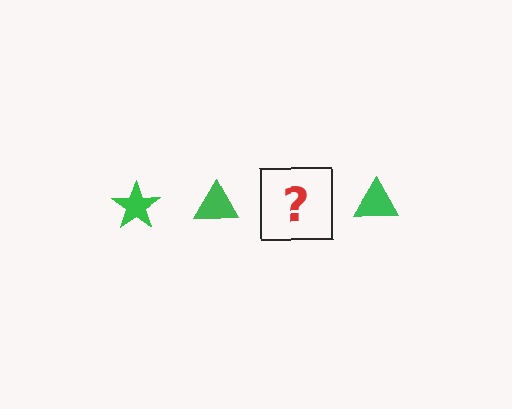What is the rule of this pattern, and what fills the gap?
The rule is that the pattern cycles through star, triangle shapes in green. The gap should be filled with a green star.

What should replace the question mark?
The question mark should be replaced with a green star.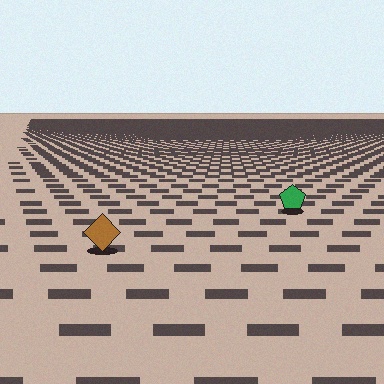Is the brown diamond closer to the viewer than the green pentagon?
Yes. The brown diamond is closer — you can tell from the texture gradient: the ground texture is coarser near it.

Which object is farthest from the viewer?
The green pentagon is farthest from the viewer. It appears smaller and the ground texture around it is denser.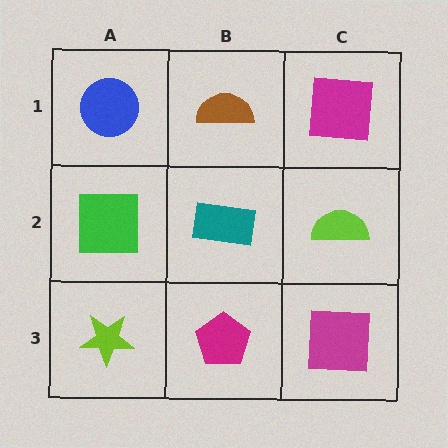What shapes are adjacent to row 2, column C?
A magenta square (row 1, column C), a magenta square (row 3, column C), a teal rectangle (row 2, column B).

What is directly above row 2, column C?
A magenta square.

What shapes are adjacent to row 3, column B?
A teal rectangle (row 2, column B), a lime star (row 3, column A), a magenta square (row 3, column C).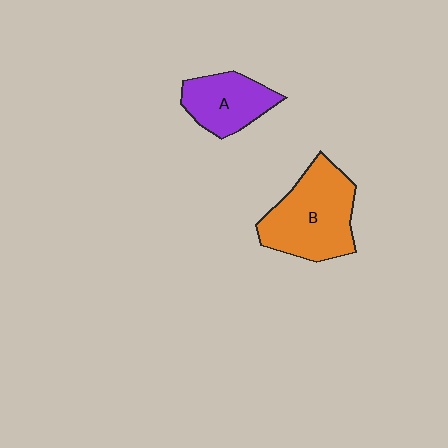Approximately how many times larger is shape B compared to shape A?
Approximately 1.6 times.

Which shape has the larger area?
Shape B (orange).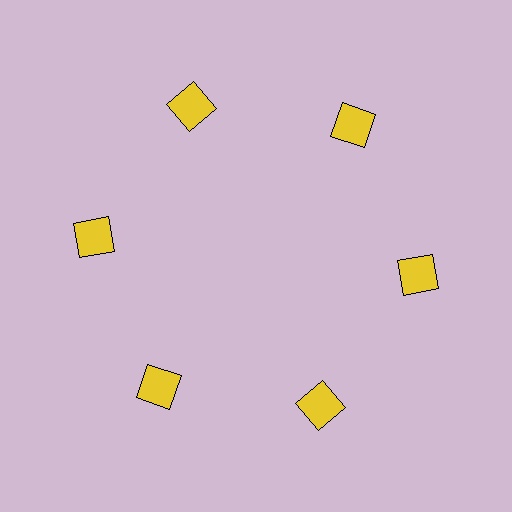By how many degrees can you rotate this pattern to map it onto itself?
The pattern maps onto itself every 60 degrees of rotation.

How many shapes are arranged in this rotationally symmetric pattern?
There are 6 shapes, arranged in 6 groups of 1.